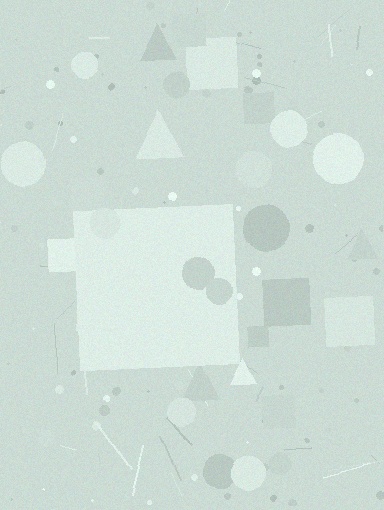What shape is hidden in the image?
A square is hidden in the image.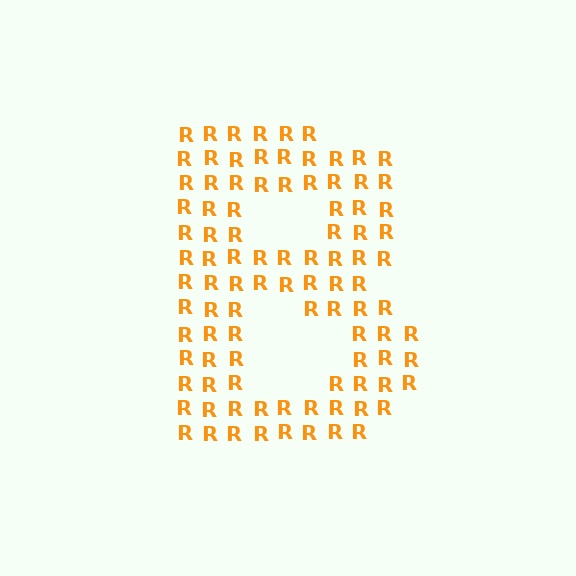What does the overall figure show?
The overall figure shows the letter B.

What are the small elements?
The small elements are letter R's.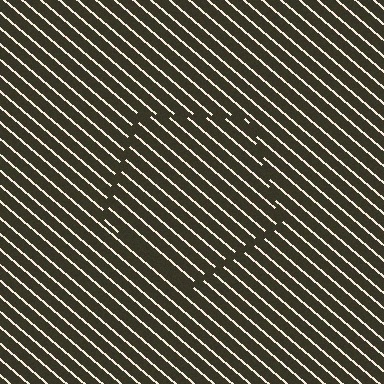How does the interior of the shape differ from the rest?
The interior of the shape contains the same grating, shifted by half a period — the contour is defined by the phase discontinuity where line-ends from the inner and outer gratings abut.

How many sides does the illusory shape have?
5 sides — the line-ends trace a pentagon.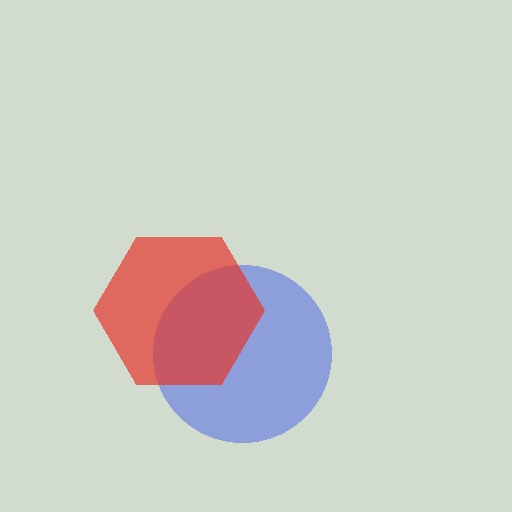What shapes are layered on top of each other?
The layered shapes are: a blue circle, a red hexagon.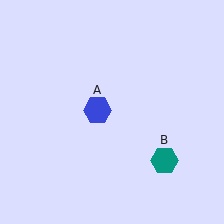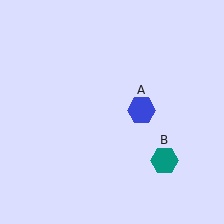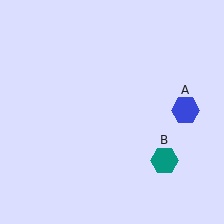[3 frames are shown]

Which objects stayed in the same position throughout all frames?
Teal hexagon (object B) remained stationary.